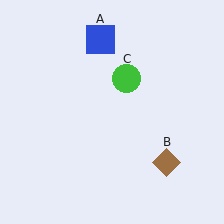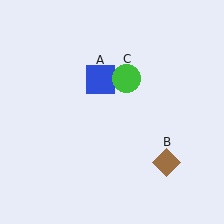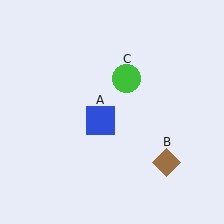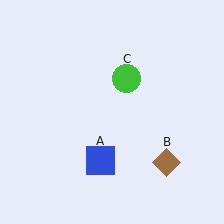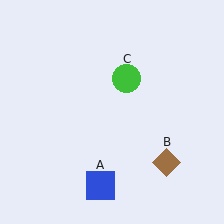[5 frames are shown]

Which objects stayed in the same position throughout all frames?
Brown diamond (object B) and green circle (object C) remained stationary.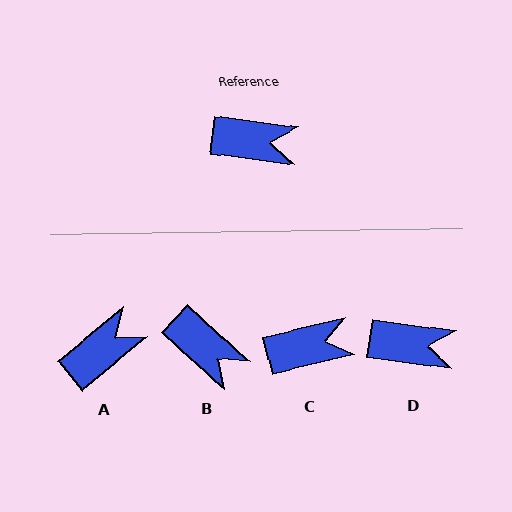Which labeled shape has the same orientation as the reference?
D.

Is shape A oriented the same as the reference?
No, it is off by about 47 degrees.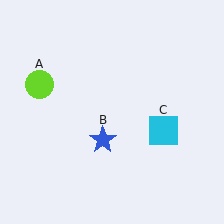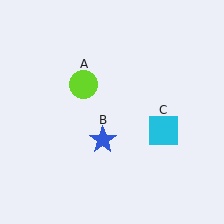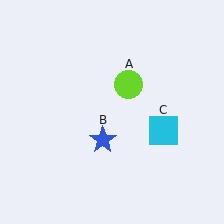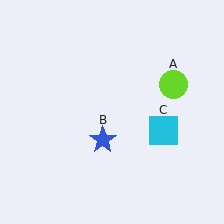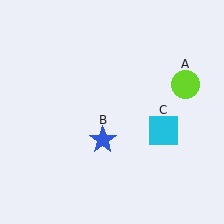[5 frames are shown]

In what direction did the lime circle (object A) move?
The lime circle (object A) moved right.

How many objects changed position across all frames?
1 object changed position: lime circle (object A).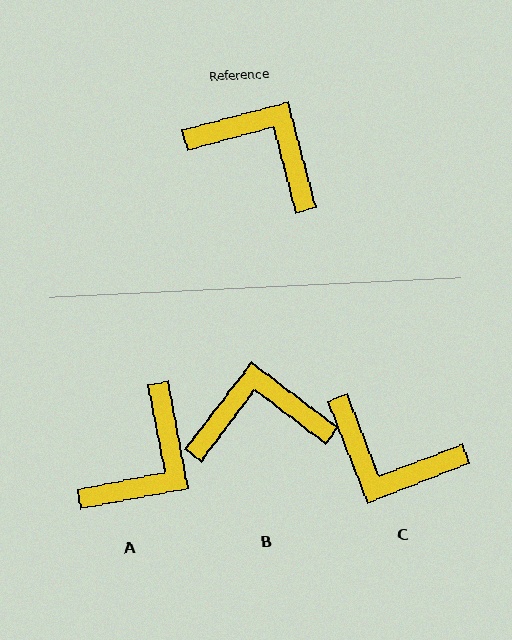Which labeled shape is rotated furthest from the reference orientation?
C, about 174 degrees away.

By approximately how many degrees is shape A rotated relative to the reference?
Approximately 94 degrees clockwise.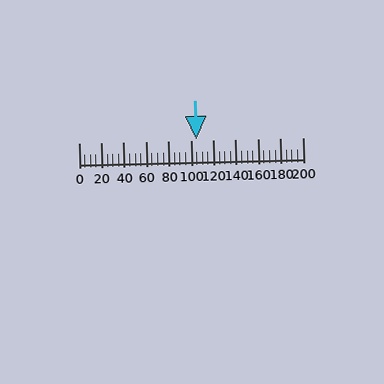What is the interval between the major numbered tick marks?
The major tick marks are spaced 20 units apart.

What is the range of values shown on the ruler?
The ruler shows values from 0 to 200.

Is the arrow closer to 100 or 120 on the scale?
The arrow is closer to 100.